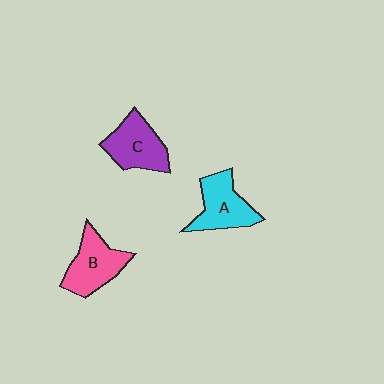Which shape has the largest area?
Shape C (purple).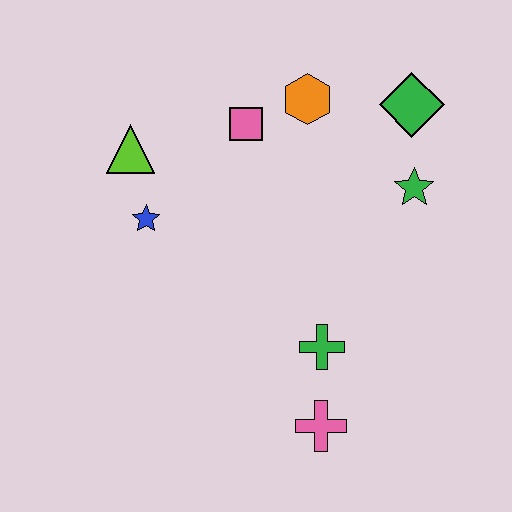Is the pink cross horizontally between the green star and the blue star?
Yes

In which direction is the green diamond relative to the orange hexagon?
The green diamond is to the right of the orange hexagon.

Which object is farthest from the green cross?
The lime triangle is farthest from the green cross.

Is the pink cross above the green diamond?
No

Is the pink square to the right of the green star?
No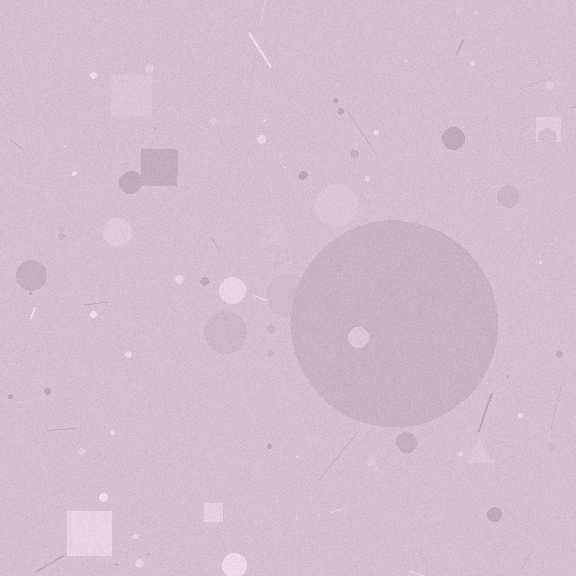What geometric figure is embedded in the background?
A circle is embedded in the background.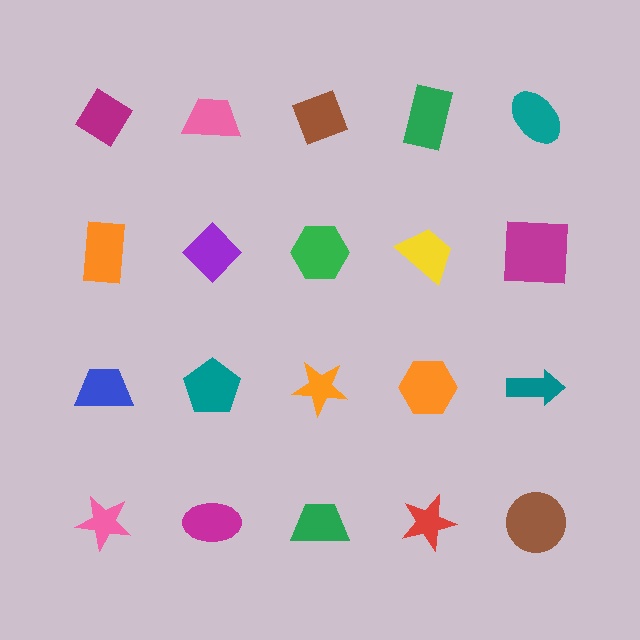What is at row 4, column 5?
A brown circle.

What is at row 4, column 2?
A magenta ellipse.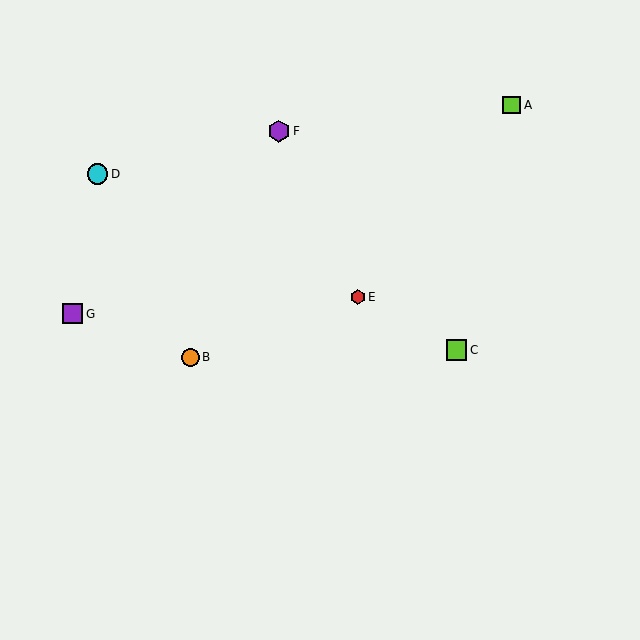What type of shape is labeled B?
Shape B is an orange circle.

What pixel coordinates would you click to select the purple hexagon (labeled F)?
Click at (279, 131) to select the purple hexagon F.